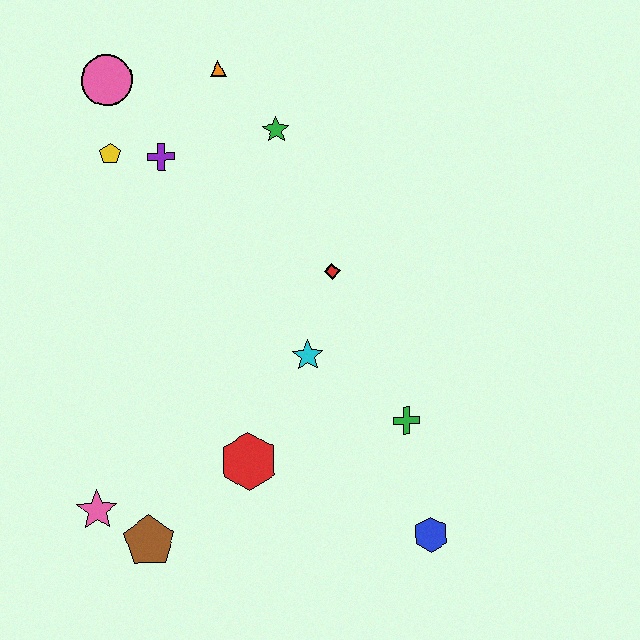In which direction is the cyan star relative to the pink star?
The cyan star is to the right of the pink star.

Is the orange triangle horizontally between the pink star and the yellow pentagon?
No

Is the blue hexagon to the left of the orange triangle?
No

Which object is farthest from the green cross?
The pink circle is farthest from the green cross.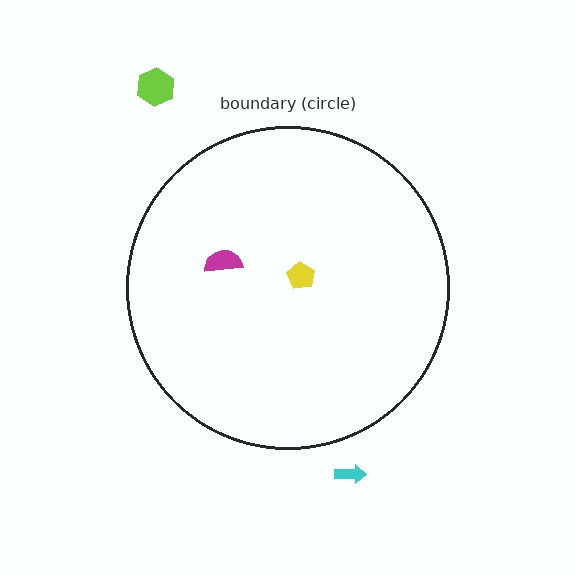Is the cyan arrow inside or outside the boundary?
Outside.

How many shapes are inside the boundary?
2 inside, 2 outside.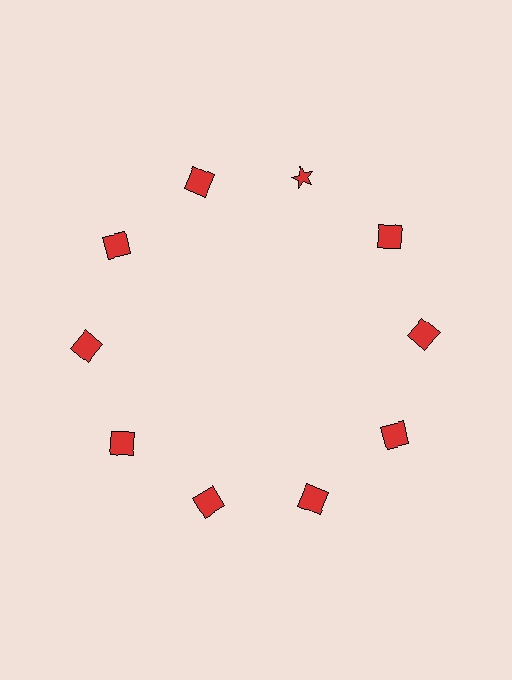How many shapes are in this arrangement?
There are 10 shapes arranged in a ring pattern.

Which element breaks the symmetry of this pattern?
The red star at roughly the 1 o'clock position breaks the symmetry. All other shapes are red squares.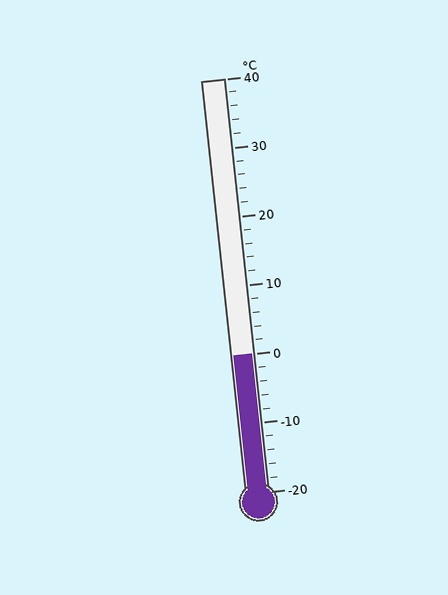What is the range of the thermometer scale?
The thermometer scale ranges from -20°C to 40°C.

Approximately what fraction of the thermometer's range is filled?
The thermometer is filled to approximately 35% of its range.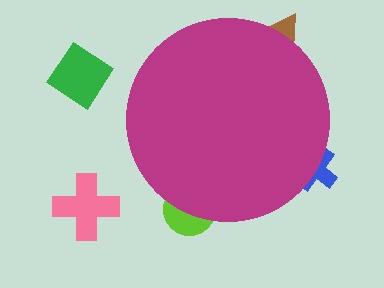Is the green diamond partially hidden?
No, the green diamond is fully visible.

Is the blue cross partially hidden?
Yes, the blue cross is partially hidden behind the magenta circle.